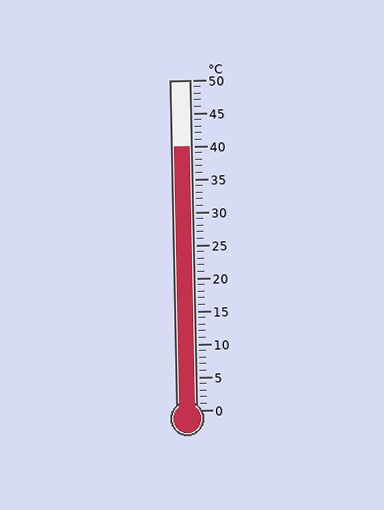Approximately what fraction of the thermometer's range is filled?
The thermometer is filled to approximately 80% of its range.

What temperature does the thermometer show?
The thermometer shows approximately 40°C.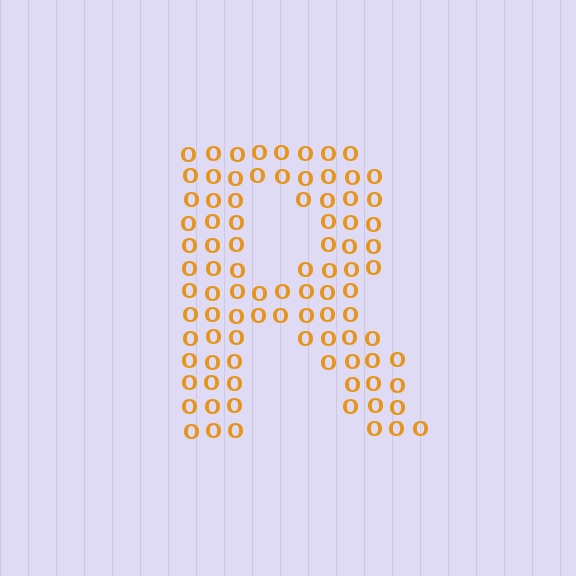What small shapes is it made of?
It is made of small letter O's.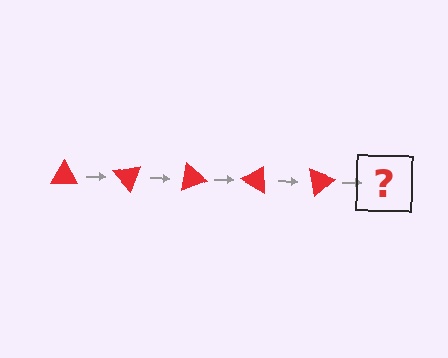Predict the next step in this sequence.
The next step is a red triangle rotated 250 degrees.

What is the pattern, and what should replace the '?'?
The pattern is that the triangle rotates 50 degrees each step. The '?' should be a red triangle rotated 250 degrees.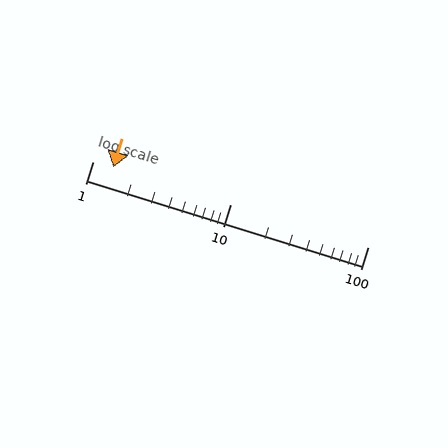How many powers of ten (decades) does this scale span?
The scale spans 2 decades, from 1 to 100.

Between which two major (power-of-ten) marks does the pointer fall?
The pointer is between 1 and 10.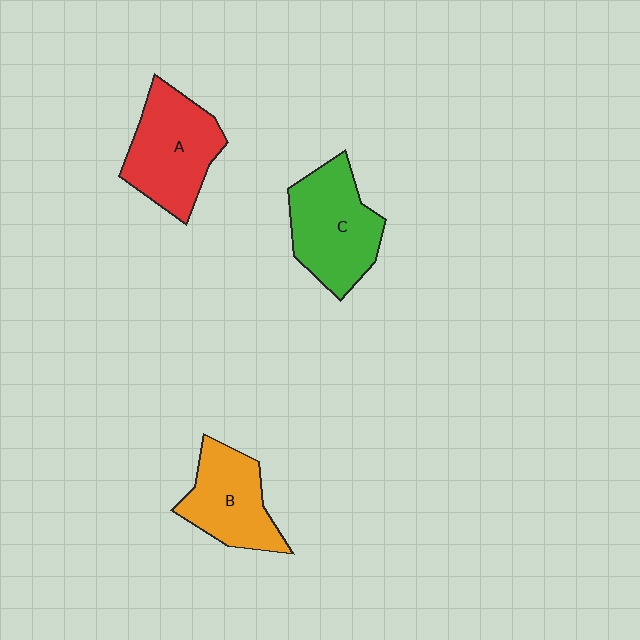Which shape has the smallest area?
Shape B (orange).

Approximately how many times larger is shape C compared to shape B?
Approximately 1.2 times.